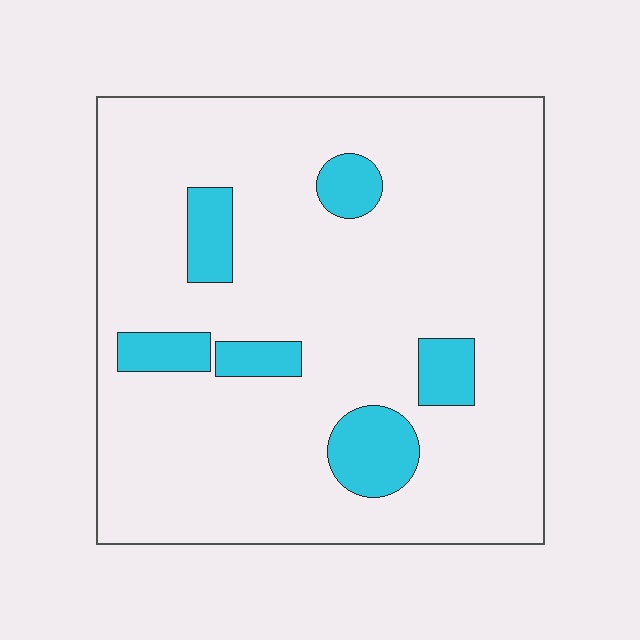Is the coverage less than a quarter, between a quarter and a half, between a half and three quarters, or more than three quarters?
Less than a quarter.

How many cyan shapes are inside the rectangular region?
6.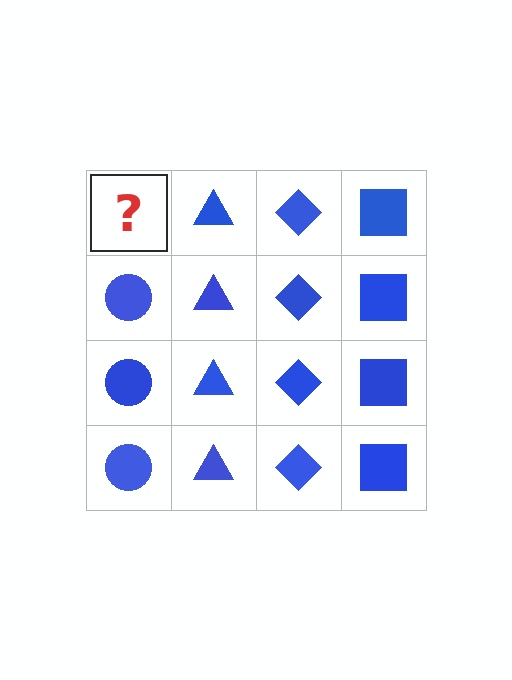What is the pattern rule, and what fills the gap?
The rule is that each column has a consistent shape. The gap should be filled with a blue circle.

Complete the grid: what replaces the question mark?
The question mark should be replaced with a blue circle.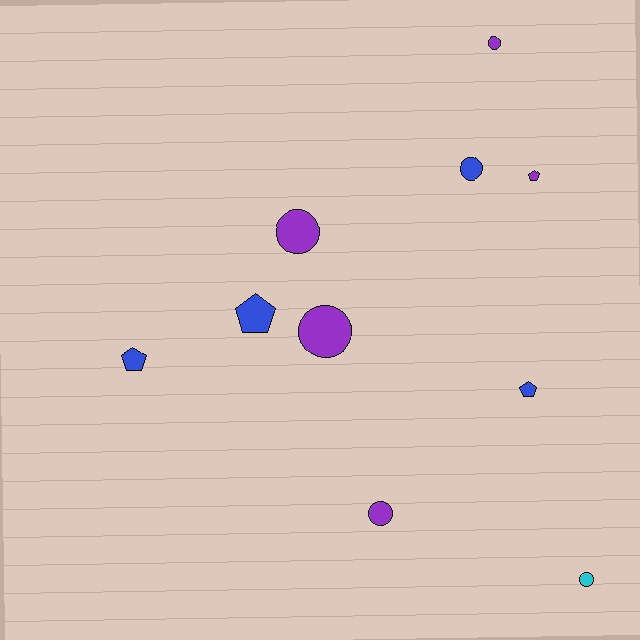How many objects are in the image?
There are 10 objects.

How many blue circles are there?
There is 1 blue circle.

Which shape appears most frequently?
Circle, with 6 objects.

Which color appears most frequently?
Purple, with 5 objects.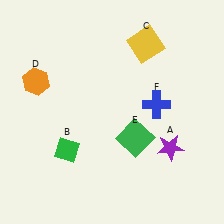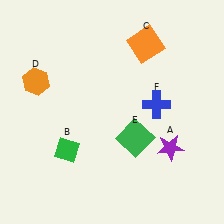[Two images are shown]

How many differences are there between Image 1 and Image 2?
There is 1 difference between the two images.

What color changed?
The square (C) changed from yellow in Image 1 to orange in Image 2.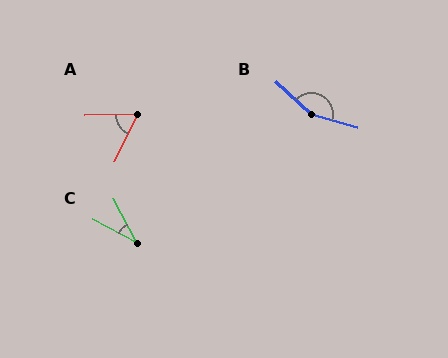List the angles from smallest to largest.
C (33°), A (63°), B (153°).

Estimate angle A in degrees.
Approximately 63 degrees.